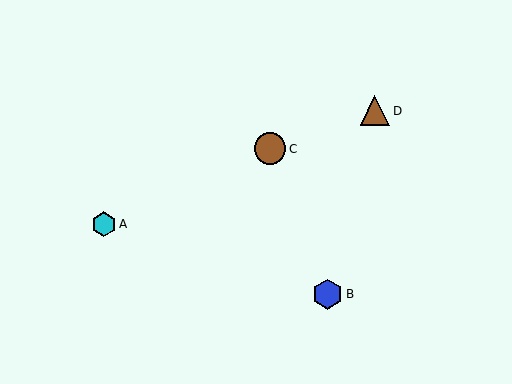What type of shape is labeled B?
Shape B is a blue hexagon.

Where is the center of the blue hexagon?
The center of the blue hexagon is at (328, 294).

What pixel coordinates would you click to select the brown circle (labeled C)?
Click at (270, 149) to select the brown circle C.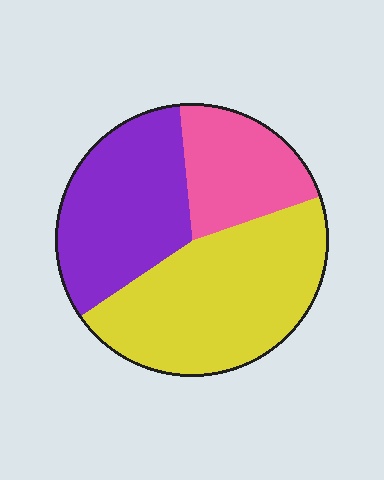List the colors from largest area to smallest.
From largest to smallest: yellow, purple, pink.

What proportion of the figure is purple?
Purple covers around 35% of the figure.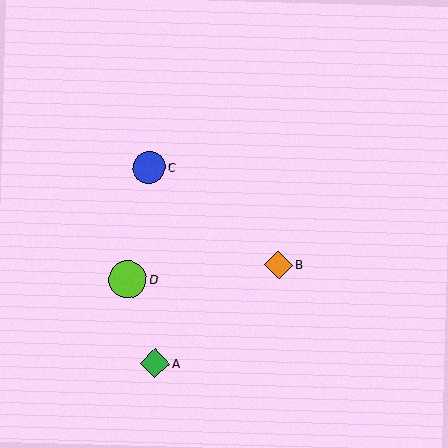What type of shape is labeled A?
Shape A is a green diamond.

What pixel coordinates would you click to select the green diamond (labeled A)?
Click at (155, 363) to select the green diamond A.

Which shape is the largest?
The lime circle (labeled D) is the largest.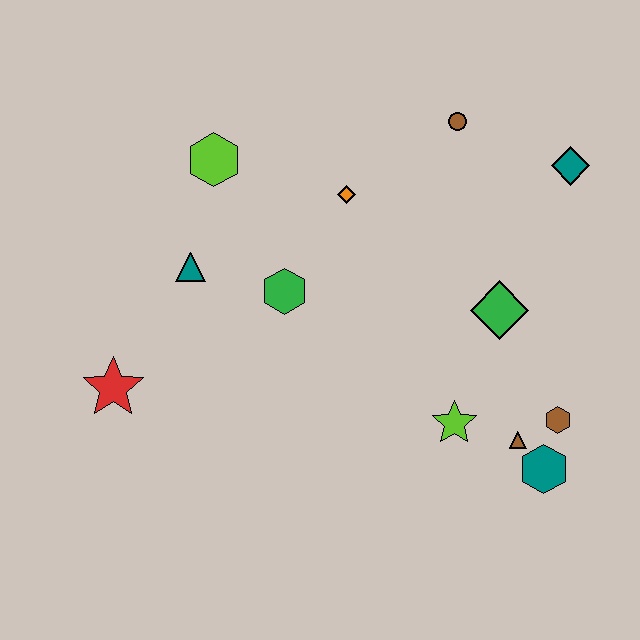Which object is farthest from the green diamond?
The red star is farthest from the green diamond.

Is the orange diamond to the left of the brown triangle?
Yes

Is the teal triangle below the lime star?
No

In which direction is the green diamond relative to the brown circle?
The green diamond is below the brown circle.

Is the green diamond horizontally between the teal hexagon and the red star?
Yes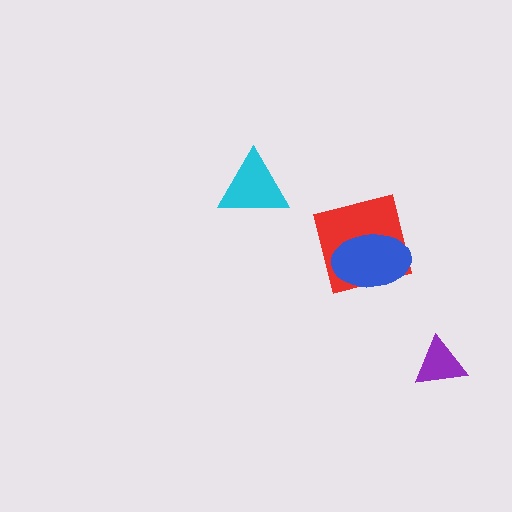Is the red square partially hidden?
Yes, it is partially covered by another shape.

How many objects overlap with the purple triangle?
0 objects overlap with the purple triangle.